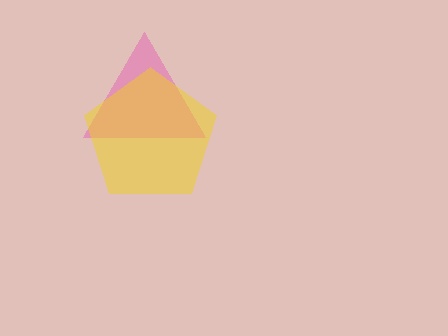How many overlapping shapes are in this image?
There are 2 overlapping shapes in the image.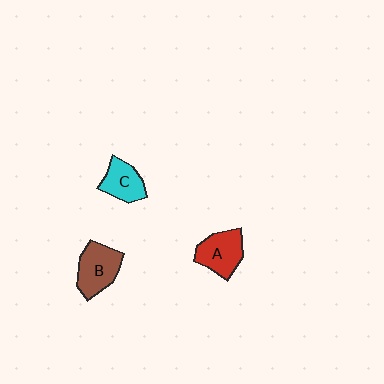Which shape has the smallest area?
Shape C (cyan).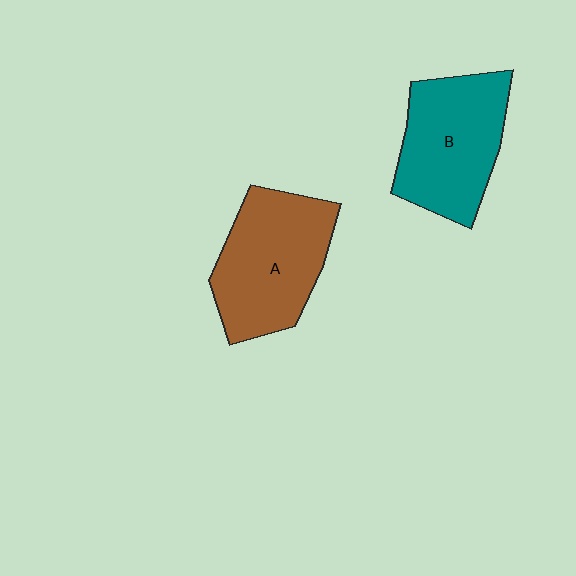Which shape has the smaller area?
Shape B (teal).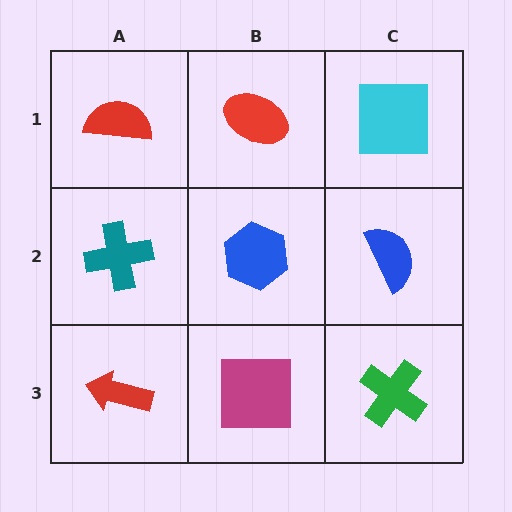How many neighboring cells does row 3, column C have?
2.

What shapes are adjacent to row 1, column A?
A teal cross (row 2, column A), a red ellipse (row 1, column B).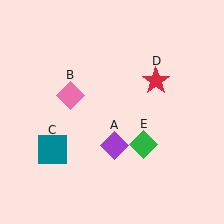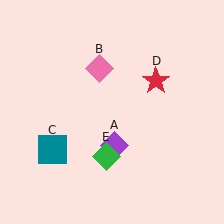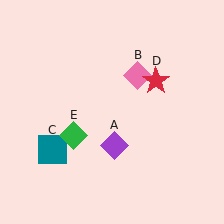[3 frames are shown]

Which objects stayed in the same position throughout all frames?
Purple diamond (object A) and teal square (object C) and red star (object D) remained stationary.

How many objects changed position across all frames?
2 objects changed position: pink diamond (object B), green diamond (object E).